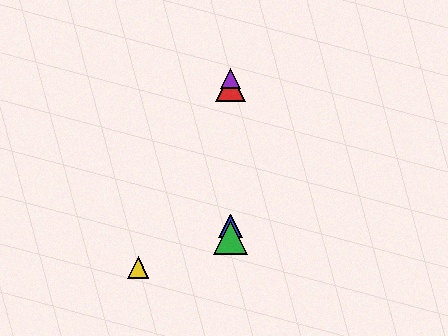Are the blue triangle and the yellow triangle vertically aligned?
No, the blue triangle is at x≈231 and the yellow triangle is at x≈138.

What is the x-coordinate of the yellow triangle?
The yellow triangle is at x≈138.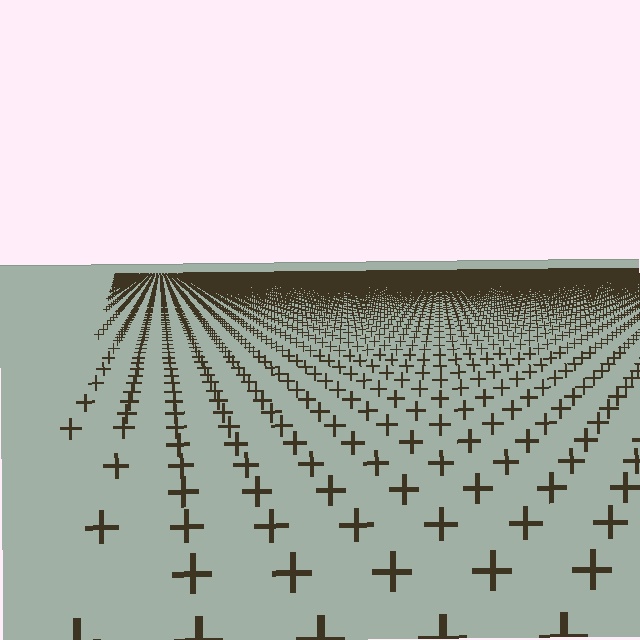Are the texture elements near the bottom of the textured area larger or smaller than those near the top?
Larger. Near the bottom, elements are closer to the viewer and appear at a bigger on-screen size.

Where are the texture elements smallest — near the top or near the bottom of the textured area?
Near the top.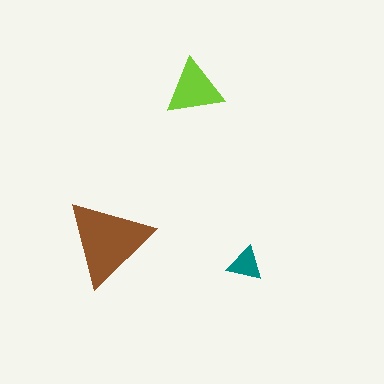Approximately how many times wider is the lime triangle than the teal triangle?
About 1.5 times wider.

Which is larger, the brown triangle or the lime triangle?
The brown one.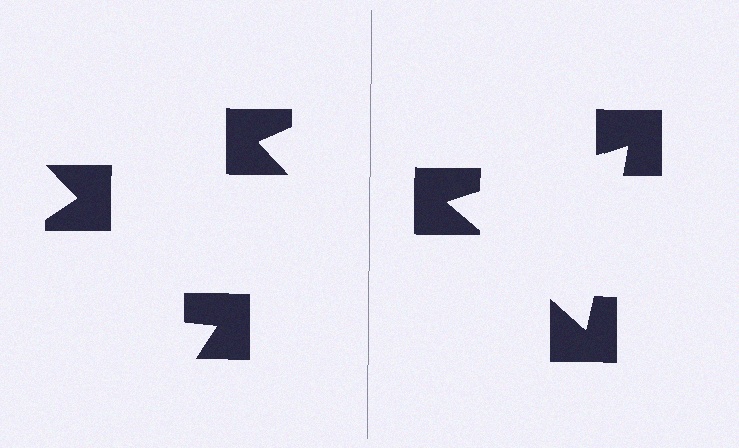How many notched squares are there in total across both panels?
6 — 3 on each side.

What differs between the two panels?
The notched squares are positioned identically on both sides; only the wedge orientations differ. On the right they align to a triangle; on the left they are misaligned.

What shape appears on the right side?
An illusory triangle.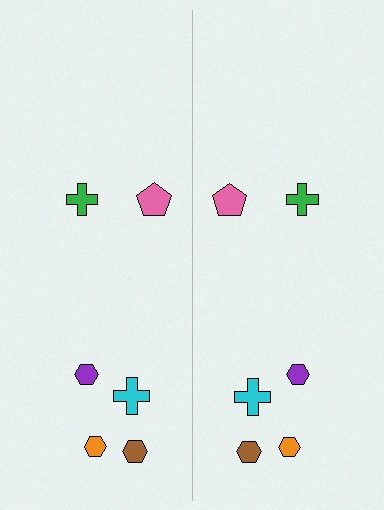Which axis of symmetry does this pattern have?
The pattern has a vertical axis of symmetry running through the center of the image.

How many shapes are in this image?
There are 12 shapes in this image.